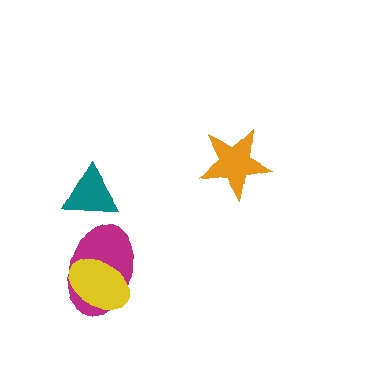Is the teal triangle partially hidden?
No, no other shape covers it.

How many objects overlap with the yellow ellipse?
1 object overlaps with the yellow ellipse.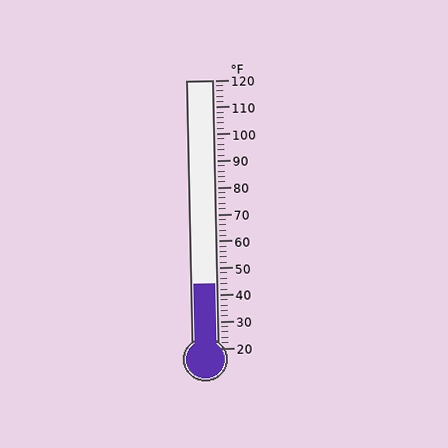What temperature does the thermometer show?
The thermometer shows approximately 44°F.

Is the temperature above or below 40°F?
The temperature is above 40°F.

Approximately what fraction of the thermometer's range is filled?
The thermometer is filled to approximately 25% of its range.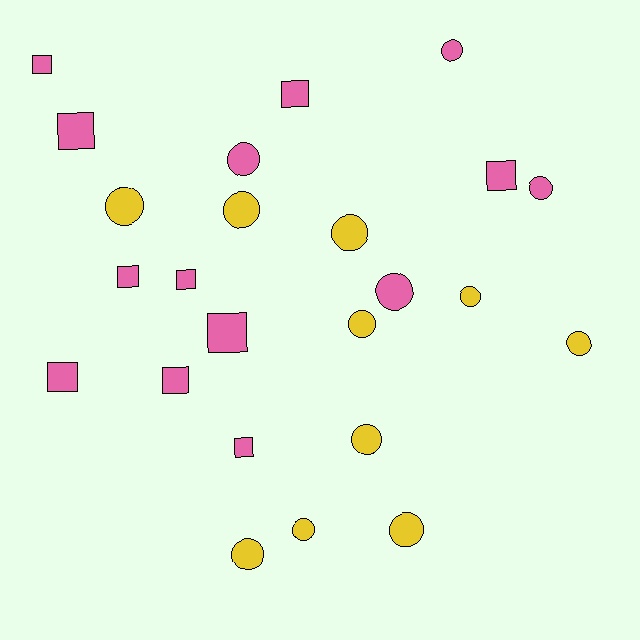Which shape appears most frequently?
Circle, with 14 objects.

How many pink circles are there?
There are 4 pink circles.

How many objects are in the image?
There are 24 objects.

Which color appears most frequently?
Pink, with 14 objects.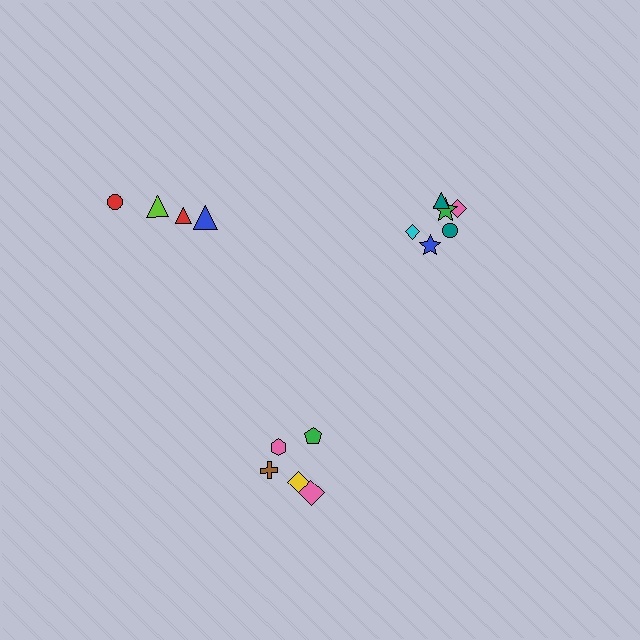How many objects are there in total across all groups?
There are 15 objects.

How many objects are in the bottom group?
There are 5 objects.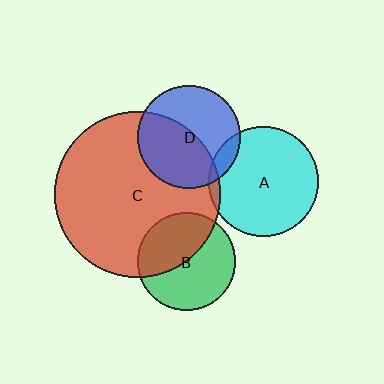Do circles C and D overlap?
Yes.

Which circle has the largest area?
Circle C (red).